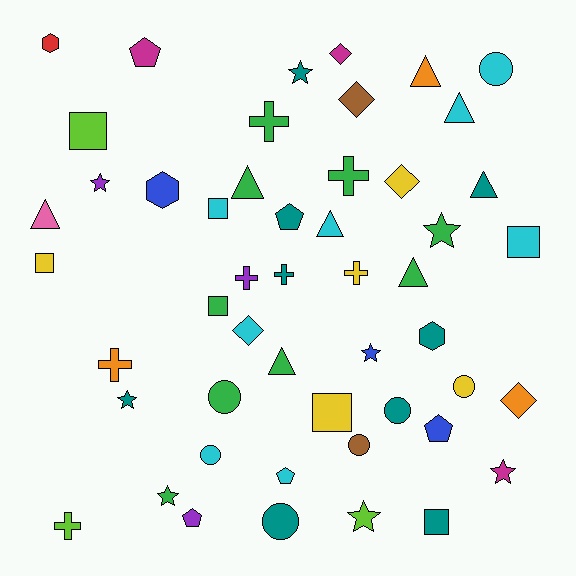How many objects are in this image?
There are 50 objects.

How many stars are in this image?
There are 8 stars.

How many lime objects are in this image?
There are 3 lime objects.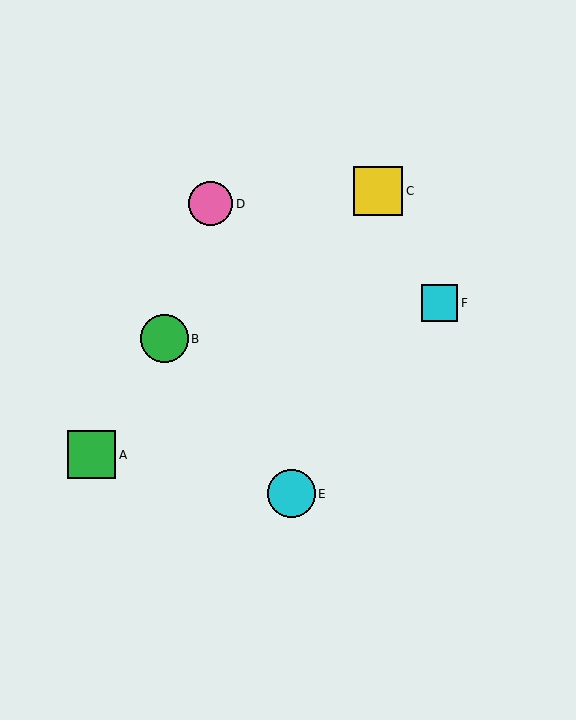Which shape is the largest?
The yellow square (labeled C) is the largest.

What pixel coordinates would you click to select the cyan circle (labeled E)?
Click at (291, 494) to select the cyan circle E.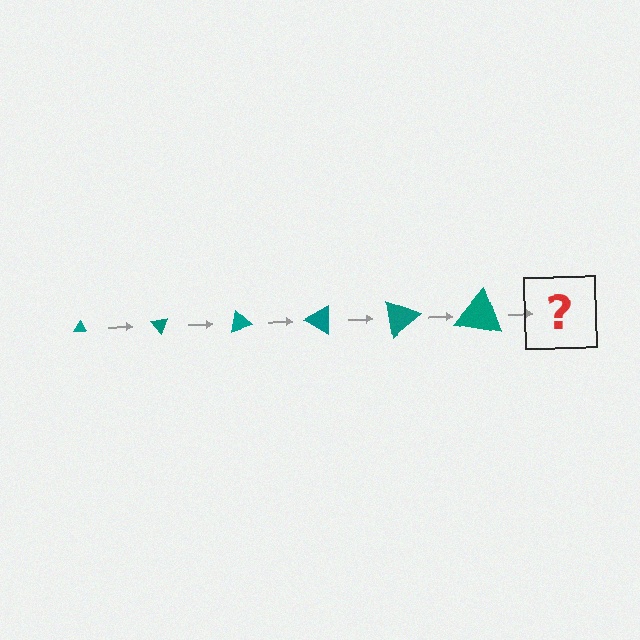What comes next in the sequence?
The next element should be a triangle, larger than the previous one and rotated 300 degrees from the start.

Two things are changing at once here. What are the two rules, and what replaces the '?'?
The two rules are that the triangle grows larger each step and it rotates 50 degrees each step. The '?' should be a triangle, larger than the previous one and rotated 300 degrees from the start.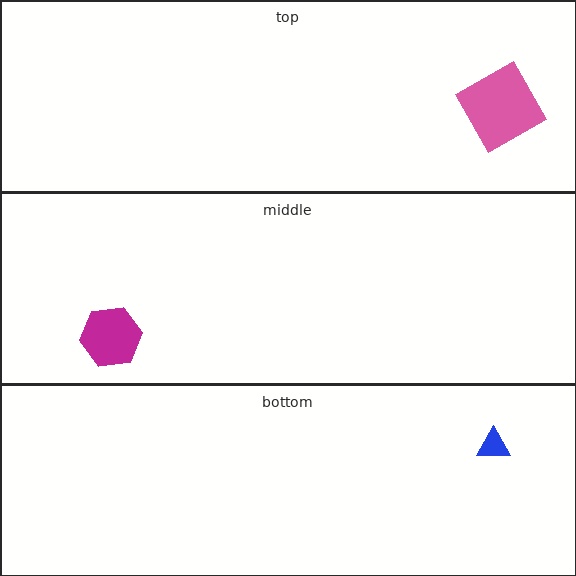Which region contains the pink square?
The top region.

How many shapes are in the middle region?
1.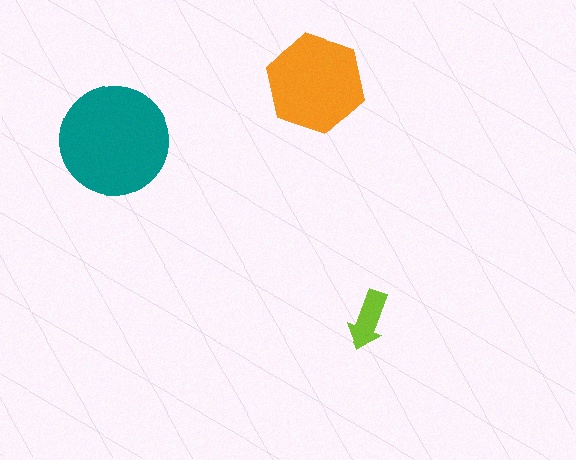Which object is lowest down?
The lime arrow is bottommost.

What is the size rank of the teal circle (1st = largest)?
1st.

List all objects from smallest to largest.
The lime arrow, the orange hexagon, the teal circle.